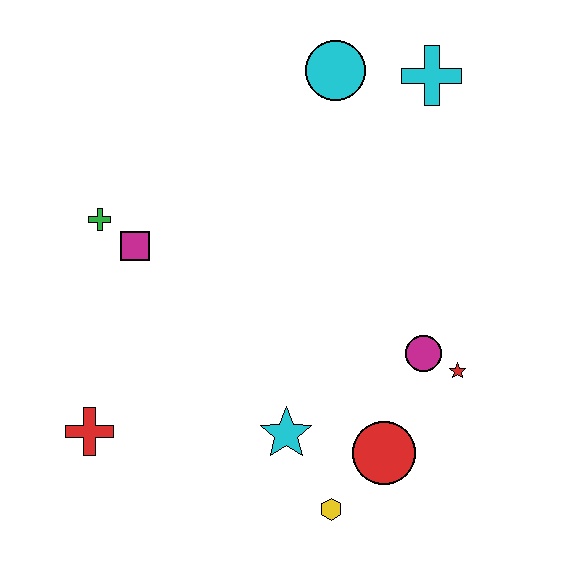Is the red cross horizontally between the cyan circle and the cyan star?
No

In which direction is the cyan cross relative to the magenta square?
The cyan cross is to the right of the magenta square.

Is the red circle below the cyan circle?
Yes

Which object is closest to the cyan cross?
The cyan circle is closest to the cyan cross.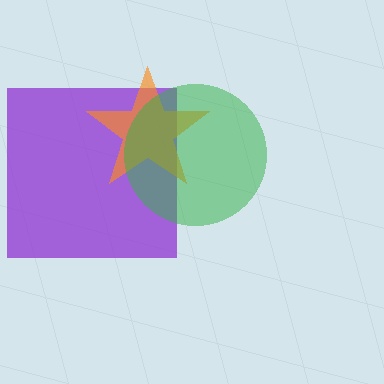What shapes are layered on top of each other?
The layered shapes are: a purple square, an orange star, a green circle.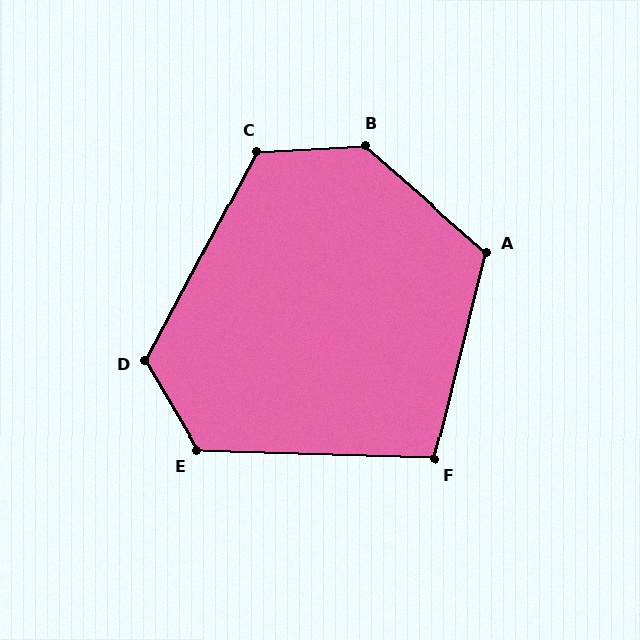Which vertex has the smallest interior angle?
F, at approximately 102 degrees.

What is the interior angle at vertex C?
Approximately 121 degrees (obtuse).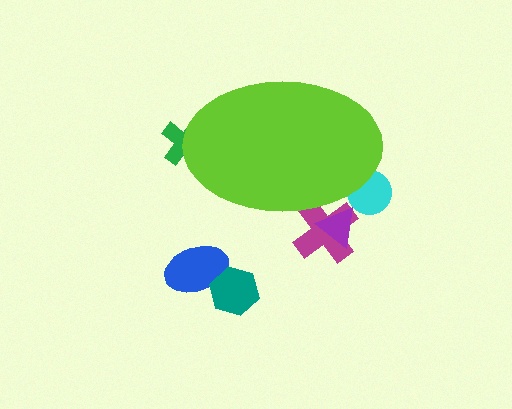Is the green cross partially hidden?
Yes, the green cross is partially hidden behind the lime ellipse.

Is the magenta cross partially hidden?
Yes, the magenta cross is partially hidden behind the lime ellipse.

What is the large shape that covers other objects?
A lime ellipse.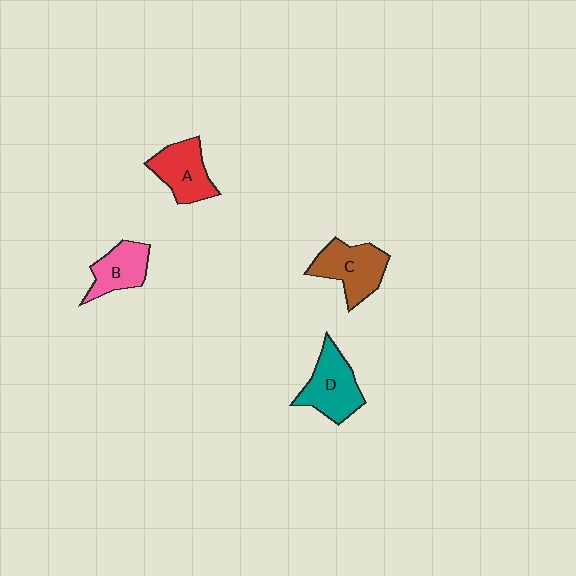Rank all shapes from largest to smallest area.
From largest to smallest: D (teal), C (brown), A (red), B (pink).